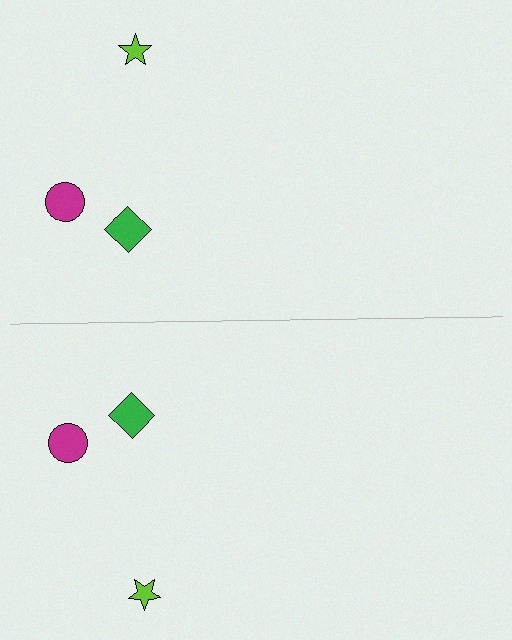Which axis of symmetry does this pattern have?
The pattern has a horizontal axis of symmetry running through the center of the image.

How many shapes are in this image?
There are 6 shapes in this image.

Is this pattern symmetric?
Yes, this pattern has bilateral (reflection) symmetry.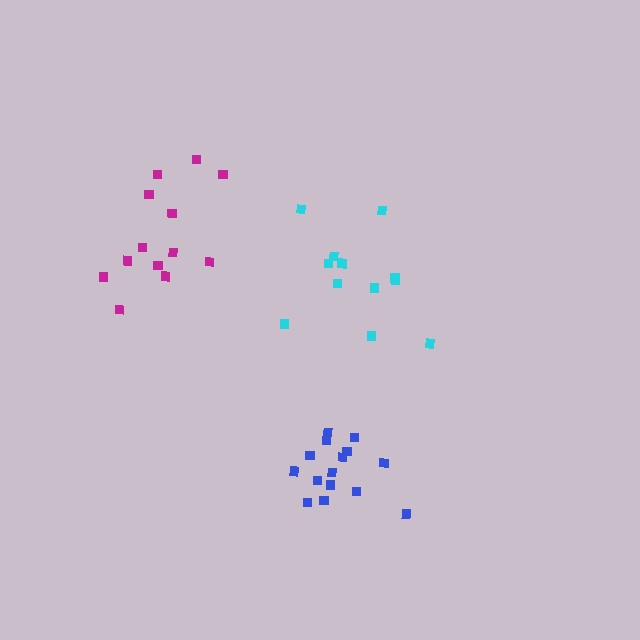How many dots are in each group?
Group 1: 12 dots, Group 2: 15 dots, Group 3: 13 dots (40 total).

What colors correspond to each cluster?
The clusters are colored: cyan, blue, magenta.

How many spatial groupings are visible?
There are 3 spatial groupings.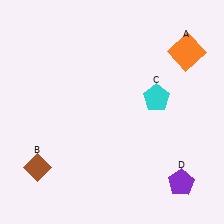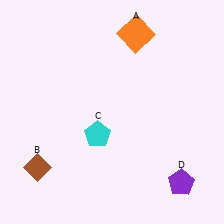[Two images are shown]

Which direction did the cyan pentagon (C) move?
The cyan pentagon (C) moved left.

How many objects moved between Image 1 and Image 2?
2 objects moved between the two images.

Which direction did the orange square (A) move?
The orange square (A) moved left.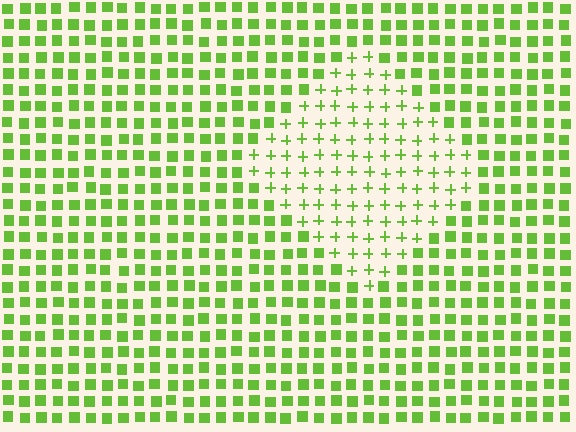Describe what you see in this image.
The image is filled with small lime elements arranged in a uniform grid. A diamond-shaped region contains plus signs, while the surrounding area contains squares. The boundary is defined purely by the change in element shape.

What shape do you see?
I see a diamond.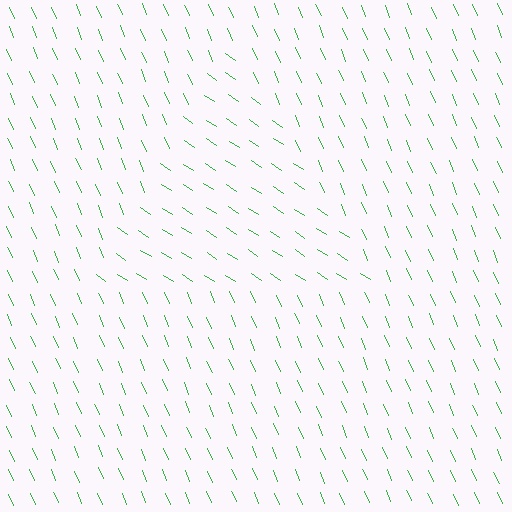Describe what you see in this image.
The image is filled with small green line segments. A triangle region in the image has lines oriented differently from the surrounding lines, creating a visible texture boundary.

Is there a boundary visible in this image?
Yes, there is a texture boundary formed by a change in line orientation.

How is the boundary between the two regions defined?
The boundary is defined purely by a change in line orientation (approximately 33 degrees difference). All lines are the same color and thickness.